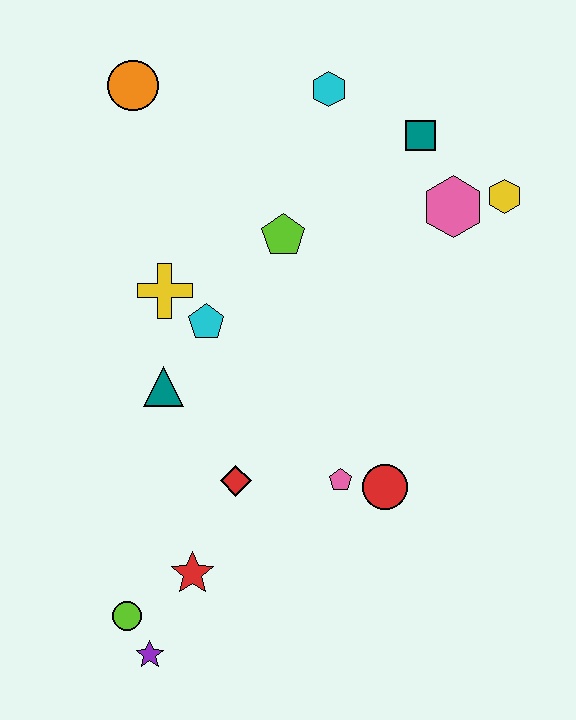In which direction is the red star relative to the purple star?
The red star is above the purple star.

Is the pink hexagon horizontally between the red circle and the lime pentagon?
No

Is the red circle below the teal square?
Yes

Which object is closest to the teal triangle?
The cyan pentagon is closest to the teal triangle.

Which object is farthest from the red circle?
The orange circle is farthest from the red circle.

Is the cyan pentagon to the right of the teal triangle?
Yes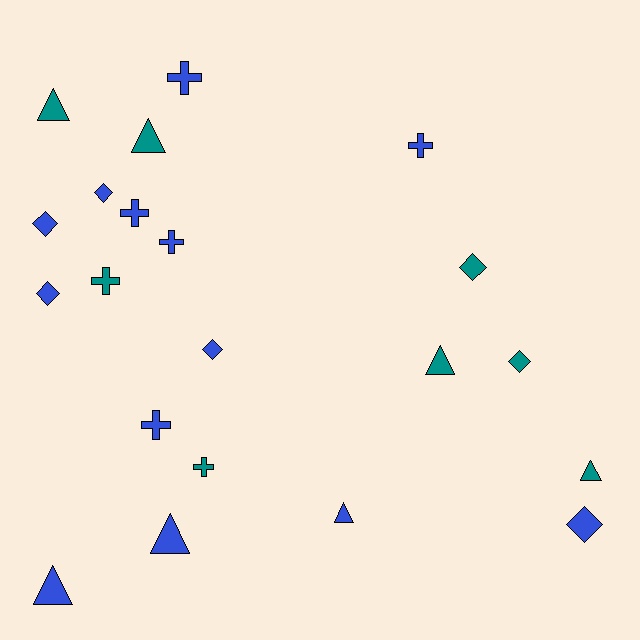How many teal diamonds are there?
There are 2 teal diamonds.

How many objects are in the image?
There are 21 objects.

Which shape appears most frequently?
Diamond, with 7 objects.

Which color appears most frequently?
Blue, with 13 objects.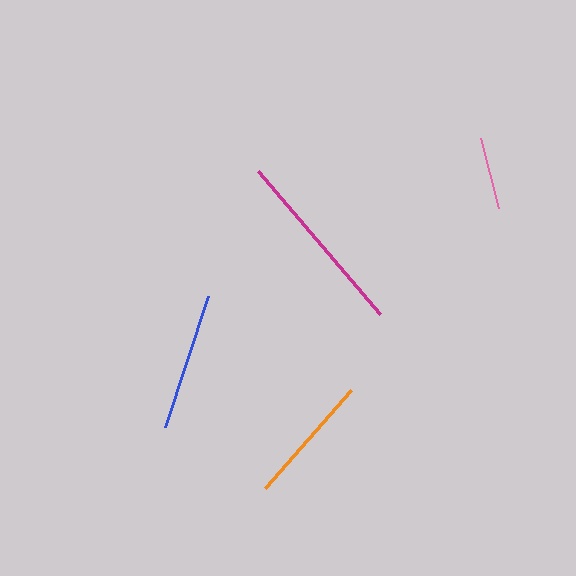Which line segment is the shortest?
The pink line is the shortest at approximately 72 pixels.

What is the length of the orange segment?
The orange segment is approximately 131 pixels long.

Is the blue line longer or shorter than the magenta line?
The magenta line is longer than the blue line.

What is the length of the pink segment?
The pink segment is approximately 72 pixels long.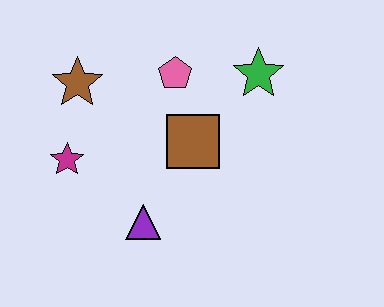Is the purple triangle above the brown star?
No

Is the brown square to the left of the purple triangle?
No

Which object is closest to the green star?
The pink pentagon is closest to the green star.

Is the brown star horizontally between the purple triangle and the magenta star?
Yes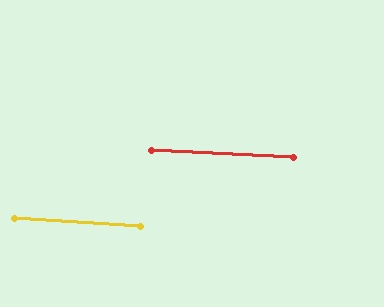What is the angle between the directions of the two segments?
Approximately 1 degree.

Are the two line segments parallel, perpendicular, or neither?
Parallel — their directions differ by only 0.7°.